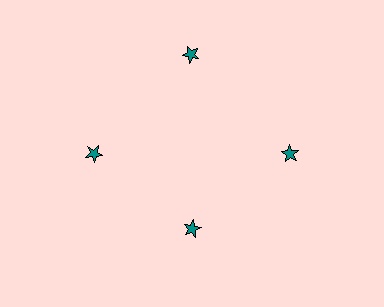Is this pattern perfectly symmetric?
No. The 4 teal stars are arranged in a ring, but one element near the 6 o'clock position is pulled inward toward the center, breaking the 4-fold rotational symmetry.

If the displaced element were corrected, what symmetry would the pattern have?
It would have 4-fold rotational symmetry — the pattern would map onto itself every 90 degrees.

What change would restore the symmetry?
The symmetry would be restored by moving it outward, back onto the ring so that all 4 stars sit at equal angles and equal distance from the center.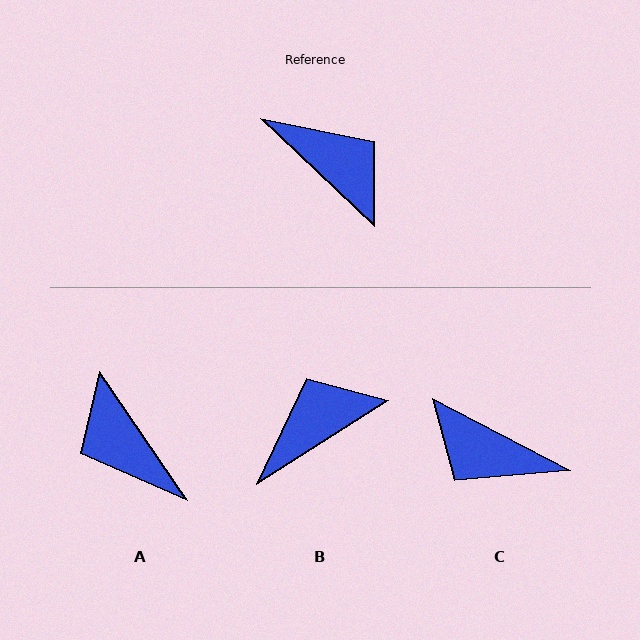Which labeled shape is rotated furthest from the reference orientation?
A, about 167 degrees away.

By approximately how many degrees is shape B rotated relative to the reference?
Approximately 76 degrees counter-clockwise.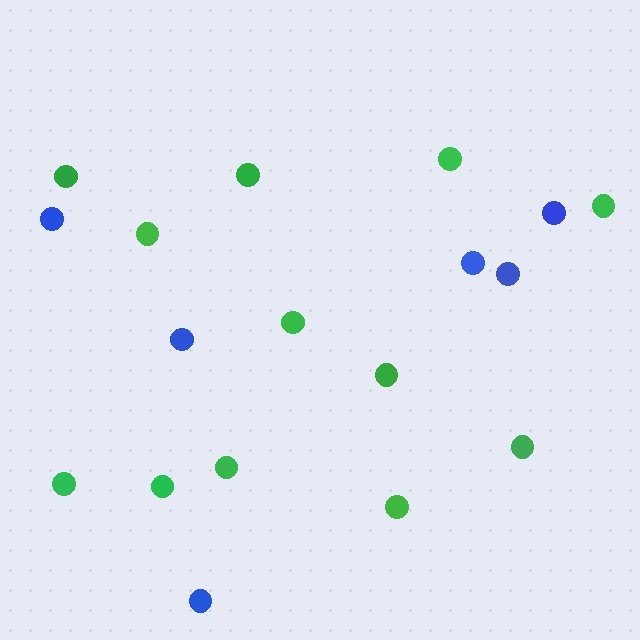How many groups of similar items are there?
There are 2 groups: one group of green circles (12) and one group of blue circles (6).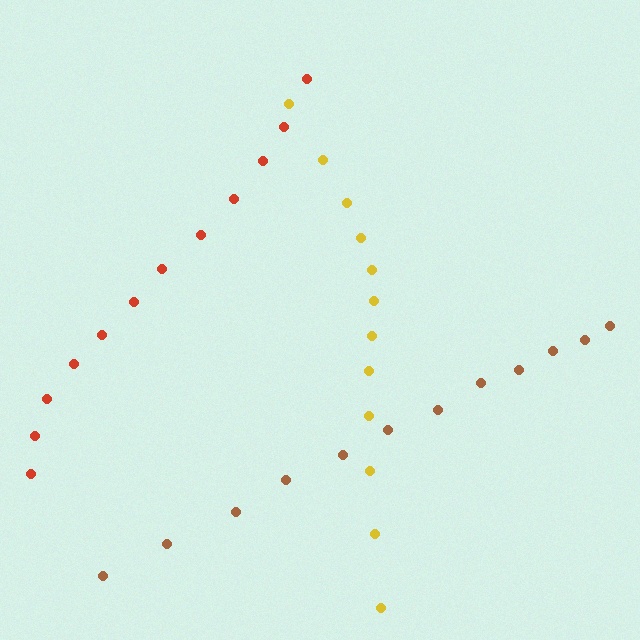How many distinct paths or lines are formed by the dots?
There are 3 distinct paths.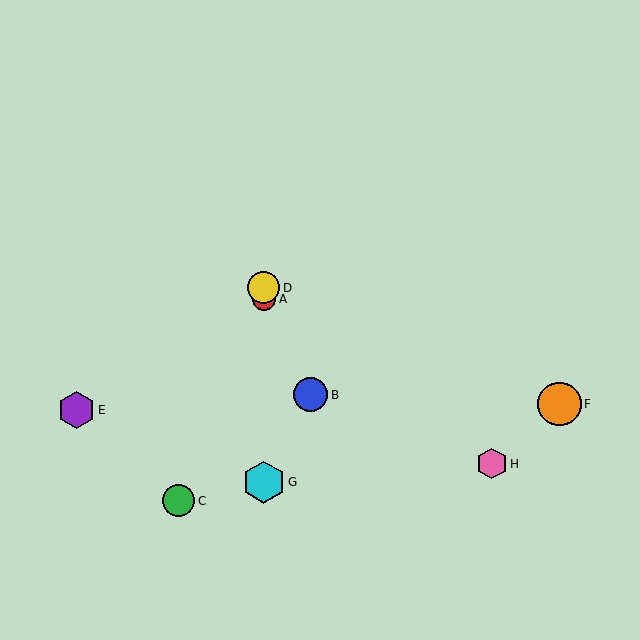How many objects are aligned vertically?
3 objects (A, D, G) are aligned vertically.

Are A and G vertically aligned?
Yes, both are at x≈264.